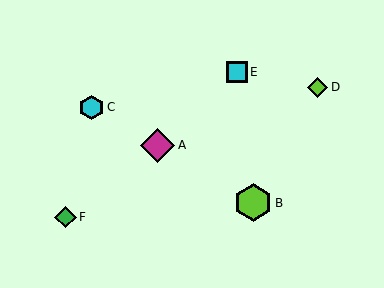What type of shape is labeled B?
Shape B is a lime hexagon.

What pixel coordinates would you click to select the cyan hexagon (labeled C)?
Click at (91, 107) to select the cyan hexagon C.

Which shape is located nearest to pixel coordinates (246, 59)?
The cyan square (labeled E) at (237, 72) is nearest to that location.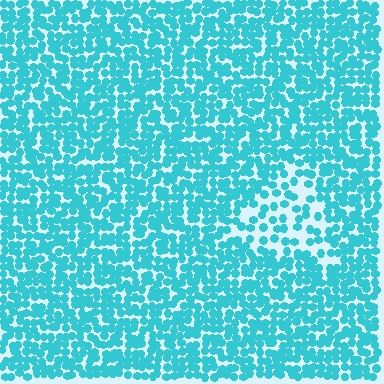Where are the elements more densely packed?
The elements are more densely packed outside the triangle boundary.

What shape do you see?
I see a triangle.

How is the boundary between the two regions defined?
The boundary is defined by a change in element density (approximately 2.1x ratio). All elements are the same color, size, and shape.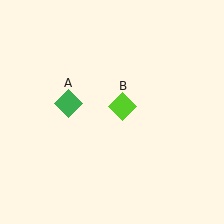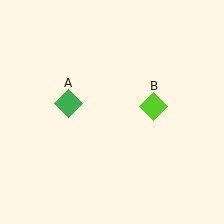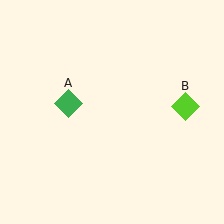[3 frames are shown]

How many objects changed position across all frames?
1 object changed position: lime diamond (object B).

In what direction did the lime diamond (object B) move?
The lime diamond (object B) moved right.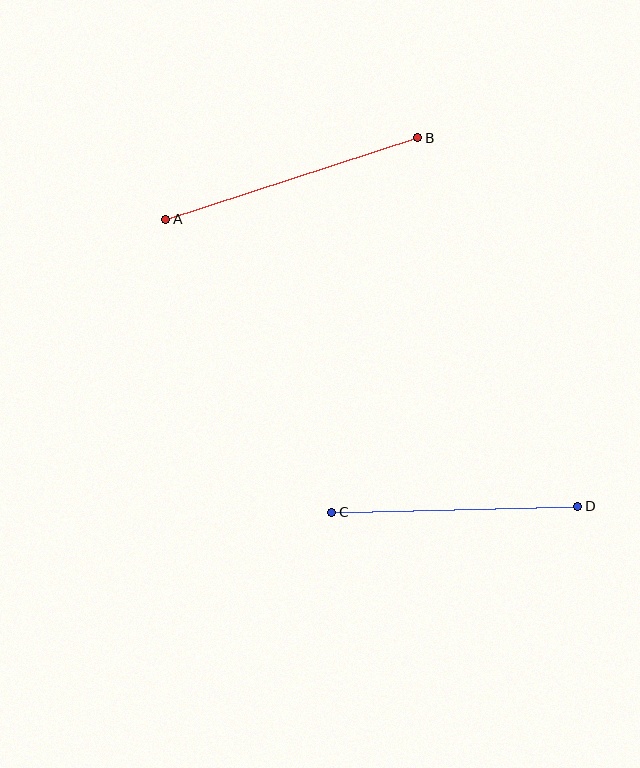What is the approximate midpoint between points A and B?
The midpoint is at approximately (292, 179) pixels.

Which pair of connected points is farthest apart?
Points A and B are farthest apart.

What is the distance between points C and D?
The distance is approximately 246 pixels.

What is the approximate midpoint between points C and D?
The midpoint is at approximately (455, 509) pixels.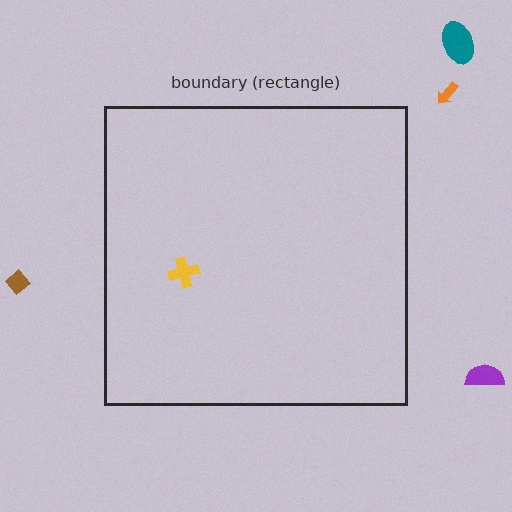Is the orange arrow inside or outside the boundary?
Outside.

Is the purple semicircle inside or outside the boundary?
Outside.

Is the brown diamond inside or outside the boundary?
Outside.